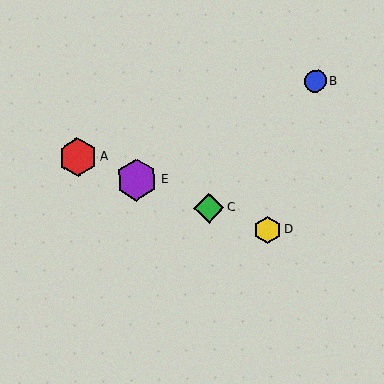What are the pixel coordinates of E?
Object E is at (137, 180).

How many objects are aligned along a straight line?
4 objects (A, C, D, E) are aligned along a straight line.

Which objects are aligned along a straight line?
Objects A, C, D, E are aligned along a straight line.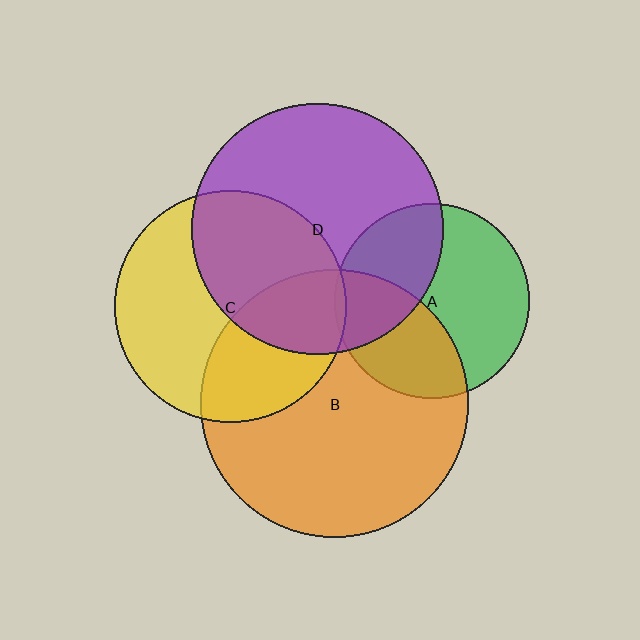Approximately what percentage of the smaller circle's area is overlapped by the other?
Approximately 35%.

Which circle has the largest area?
Circle B (orange).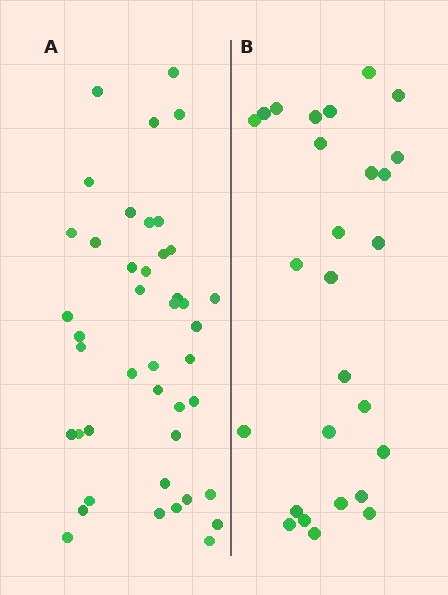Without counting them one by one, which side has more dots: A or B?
Region A (the left region) has more dots.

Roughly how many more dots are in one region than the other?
Region A has approximately 15 more dots than region B.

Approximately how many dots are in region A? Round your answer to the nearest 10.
About 40 dots. (The exact count is 43, which rounds to 40.)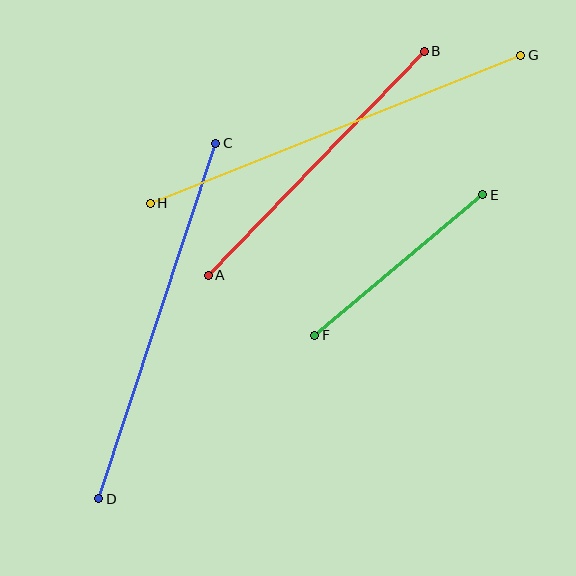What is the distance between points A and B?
The distance is approximately 311 pixels.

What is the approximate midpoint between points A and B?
The midpoint is at approximately (316, 163) pixels.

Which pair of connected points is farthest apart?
Points G and H are farthest apart.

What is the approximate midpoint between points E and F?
The midpoint is at approximately (399, 265) pixels.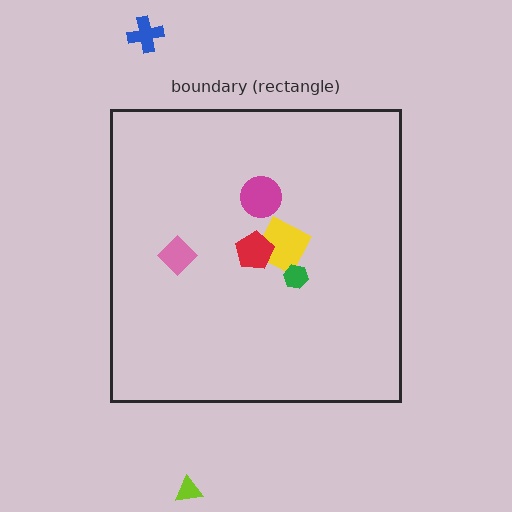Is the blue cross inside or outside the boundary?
Outside.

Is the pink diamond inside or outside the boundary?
Inside.